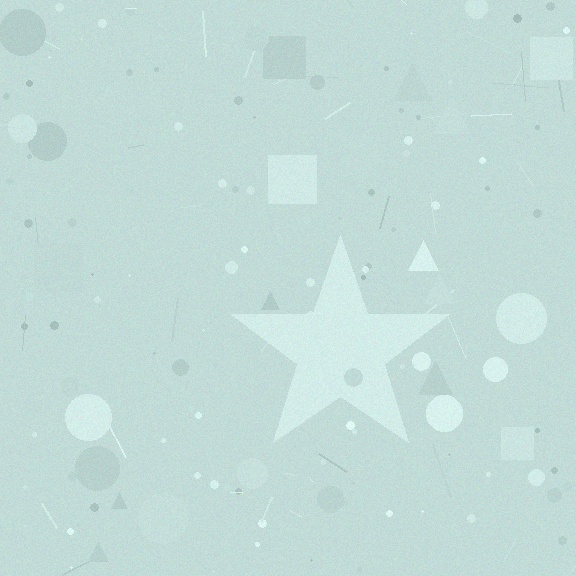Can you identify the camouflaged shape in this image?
The camouflaged shape is a star.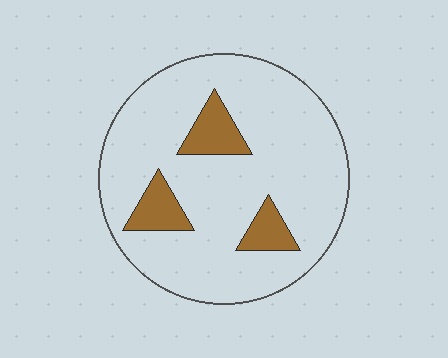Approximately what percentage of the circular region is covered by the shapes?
Approximately 15%.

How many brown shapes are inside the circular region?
3.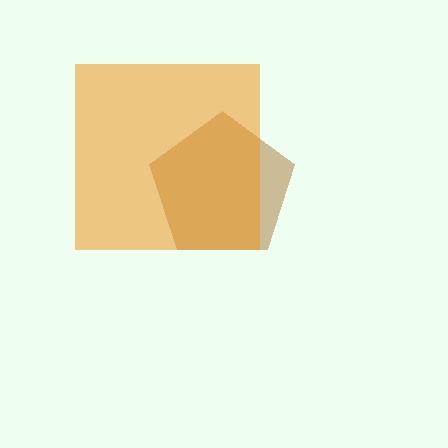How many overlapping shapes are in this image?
There are 2 overlapping shapes in the image.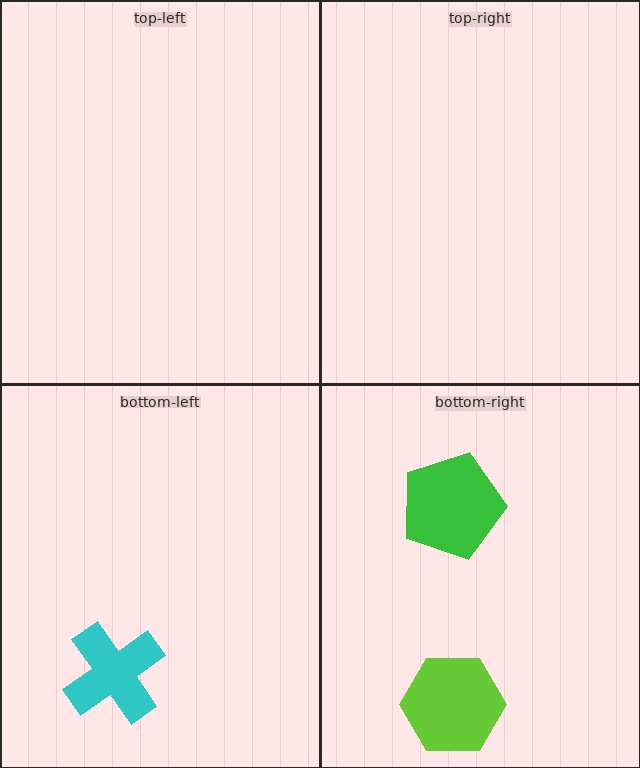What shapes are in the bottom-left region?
The cyan cross.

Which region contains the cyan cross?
The bottom-left region.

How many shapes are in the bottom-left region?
1.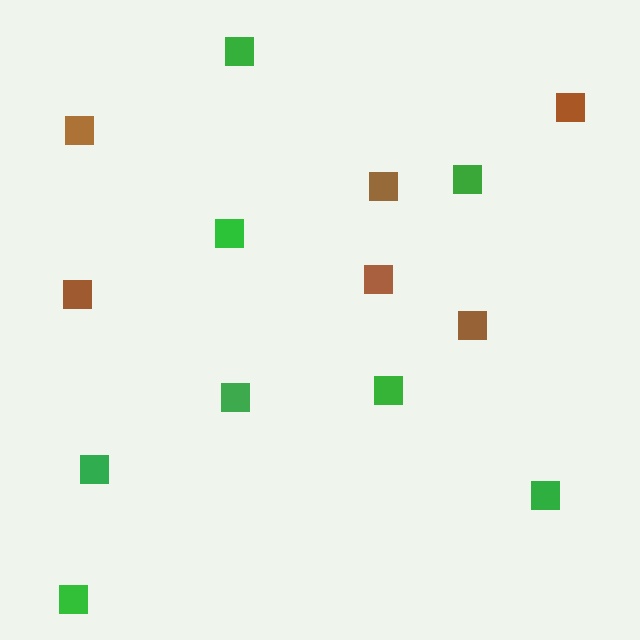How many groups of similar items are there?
There are 2 groups: one group of brown squares (6) and one group of green squares (8).